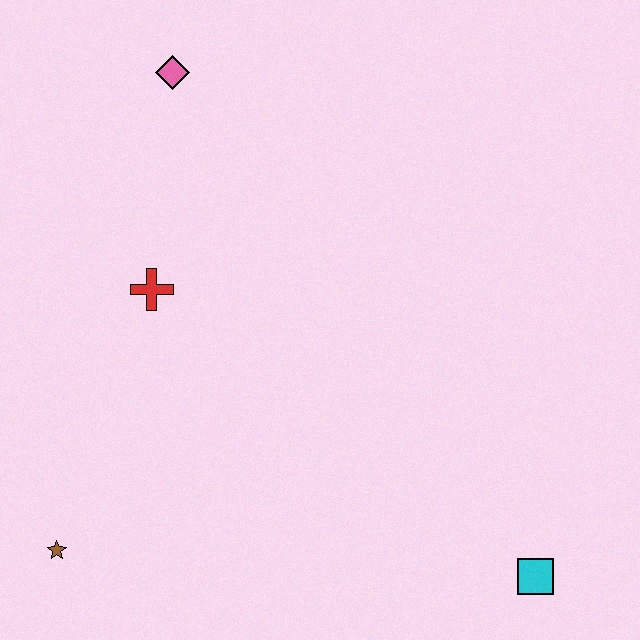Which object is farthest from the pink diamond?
The cyan square is farthest from the pink diamond.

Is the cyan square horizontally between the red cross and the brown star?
No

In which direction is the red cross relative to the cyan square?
The red cross is to the left of the cyan square.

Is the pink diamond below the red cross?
No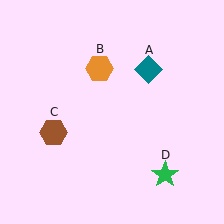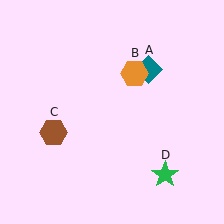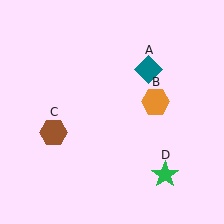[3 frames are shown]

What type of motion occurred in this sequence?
The orange hexagon (object B) rotated clockwise around the center of the scene.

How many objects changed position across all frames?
1 object changed position: orange hexagon (object B).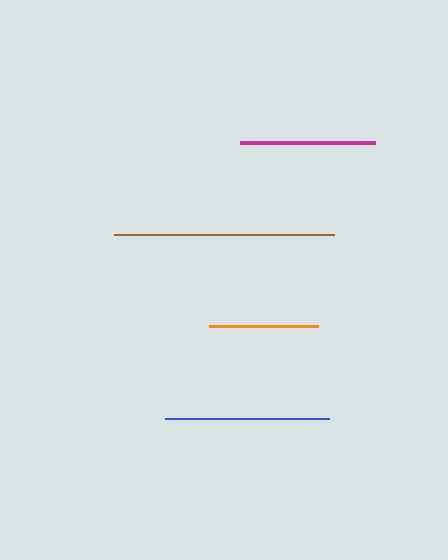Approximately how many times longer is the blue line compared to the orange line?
The blue line is approximately 1.5 times the length of the orange line.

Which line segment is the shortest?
The orange line is the shortest at approximately 109 pixels.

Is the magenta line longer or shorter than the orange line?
The magenta line is longer than the orange line.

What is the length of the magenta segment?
The magenta segment is approximately 134 pixels long.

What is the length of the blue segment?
The blue segment is approximately 164 pixels long.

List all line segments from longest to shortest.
From longest to shortest: brown, blue, magenta, orange.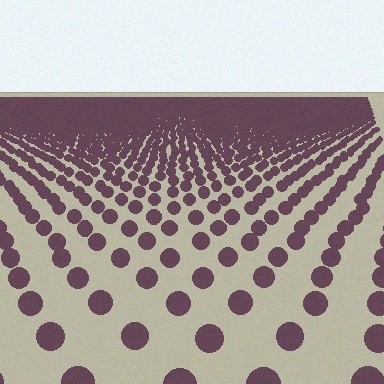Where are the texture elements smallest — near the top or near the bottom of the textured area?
Near the top.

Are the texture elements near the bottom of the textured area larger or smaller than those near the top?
Larger. Near the bottom, elements are closer to the viewer and appear at a bigger on-screen size.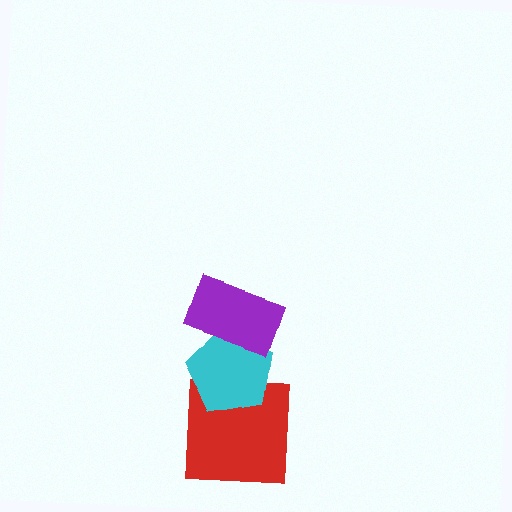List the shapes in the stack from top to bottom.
From top to bottom: the purple rectangle, the cyan pentagon, the red square.